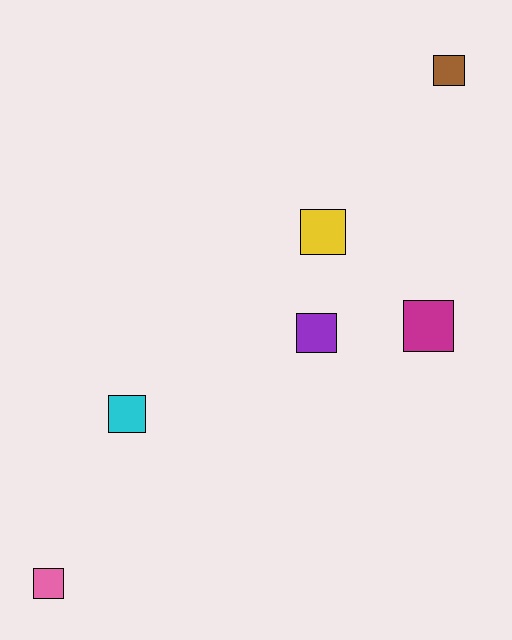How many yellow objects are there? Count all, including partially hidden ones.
There is 1 yellow object.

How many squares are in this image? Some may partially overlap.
There are 6 squares.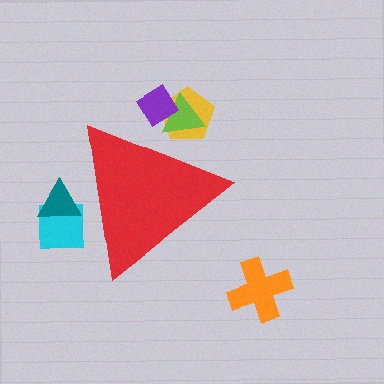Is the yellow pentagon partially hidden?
Yes, the yellow pentagon is partially hidden behind the red triangle.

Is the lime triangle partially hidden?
Yes, the lime triangle is partially hidden behind the red triangle.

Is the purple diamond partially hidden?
Yes, the purple diamond is partially hidden behind the red triangle.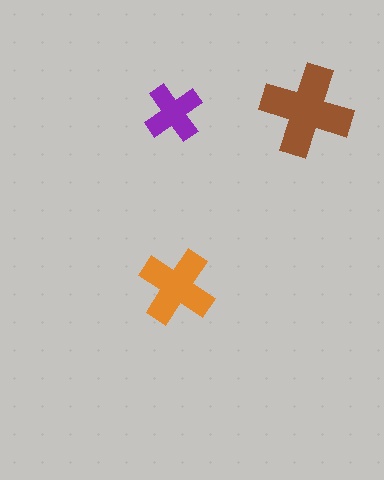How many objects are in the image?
There are 3 objects in the image.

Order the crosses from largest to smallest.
the brown one, the orange one, the purple one.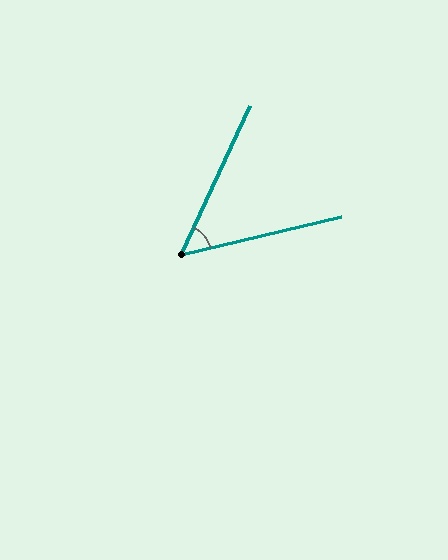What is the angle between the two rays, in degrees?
Approximately 52 degrees.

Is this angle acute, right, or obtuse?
It is acute.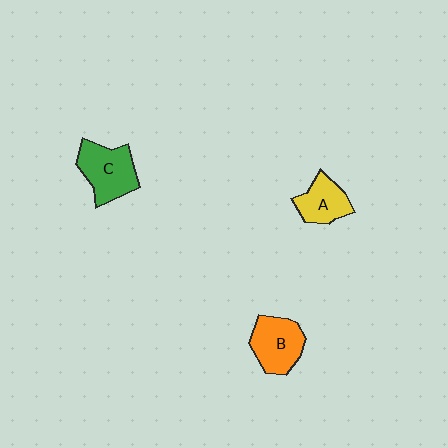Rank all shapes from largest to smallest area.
From largest to smallest: C (green), B (orange), A (yellow).